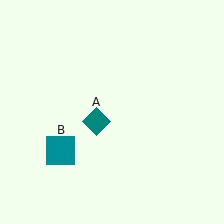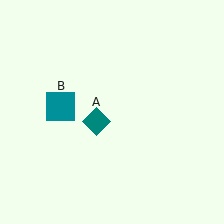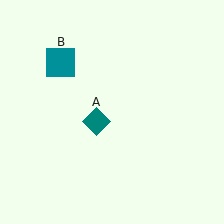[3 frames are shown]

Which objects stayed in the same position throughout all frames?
Teal diamond (object A) remained stationary.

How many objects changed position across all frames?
1 object changed position: teal square (object B).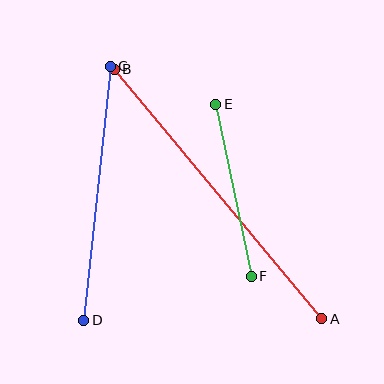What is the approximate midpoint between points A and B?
The midpoint is at approximately (218, 194) pixels.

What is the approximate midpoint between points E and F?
The midpoint is at approximately (234, 190) pixels.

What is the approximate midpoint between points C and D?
The midpoint is at approximately (97, 193) pixels.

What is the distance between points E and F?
The distance is approximately 175 pixels.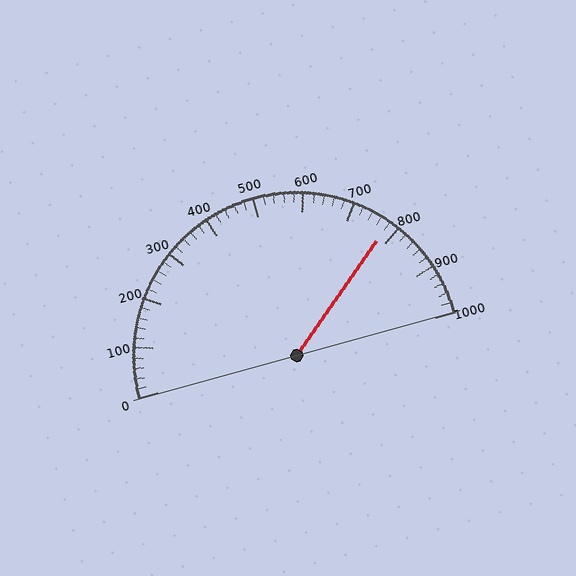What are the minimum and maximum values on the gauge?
The gauge ranges from 0 to 1000.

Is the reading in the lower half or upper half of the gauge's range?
The reading is in the upper half of the range (0 to 1000).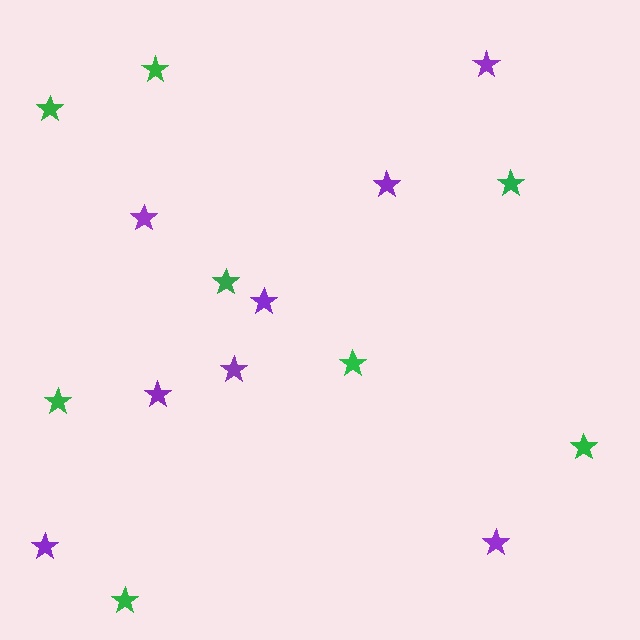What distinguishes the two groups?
There are 2 groups: one group of green stars (8) and one group of purple stars (8).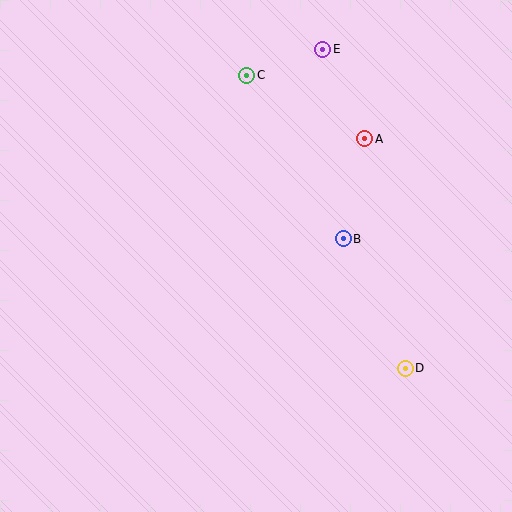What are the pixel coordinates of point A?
Point A is at (365, 139).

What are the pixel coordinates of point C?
Point C is at (247, 75).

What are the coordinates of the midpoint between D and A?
The midpoint between D and A is at (385, 254).